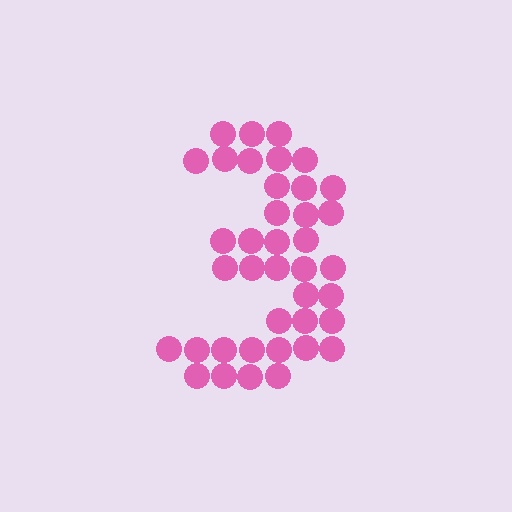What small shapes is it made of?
It is made of small circles.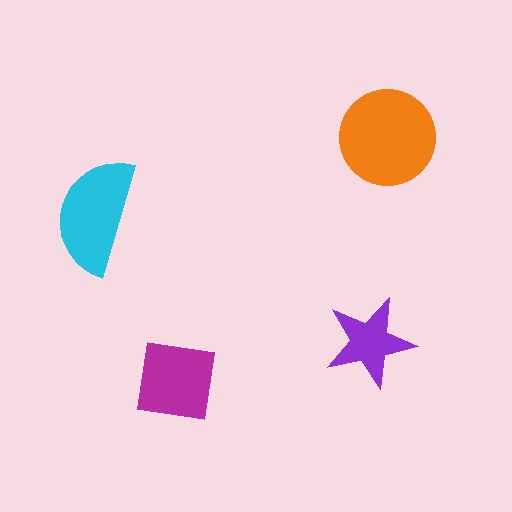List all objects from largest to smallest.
The orange circle, the cyan semicircle, the magenta square, the purple star.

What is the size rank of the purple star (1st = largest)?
4th.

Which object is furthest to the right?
The orange circle is rightmost.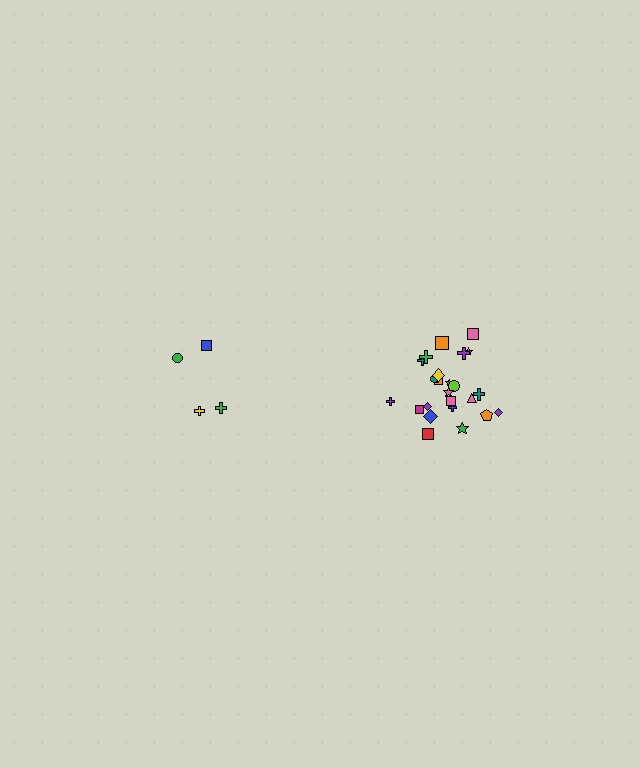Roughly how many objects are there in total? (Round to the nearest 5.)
Roughly 30 objects in total.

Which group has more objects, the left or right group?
The right group.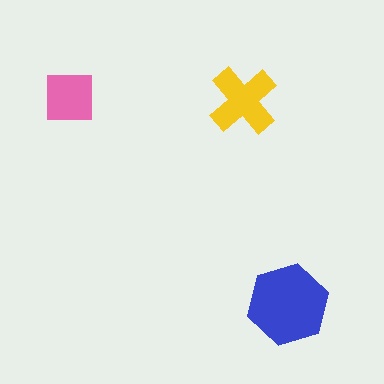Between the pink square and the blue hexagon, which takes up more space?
The blue hexagon.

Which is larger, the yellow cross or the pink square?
The yellow cross.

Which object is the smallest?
The pink square.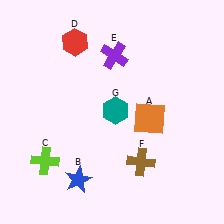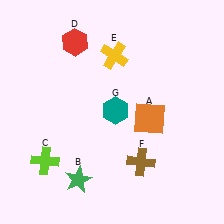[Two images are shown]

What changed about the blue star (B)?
In Image 1, B is blue. In Image 2, it changed to green.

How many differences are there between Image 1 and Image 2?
There are 2 differences between the two images.